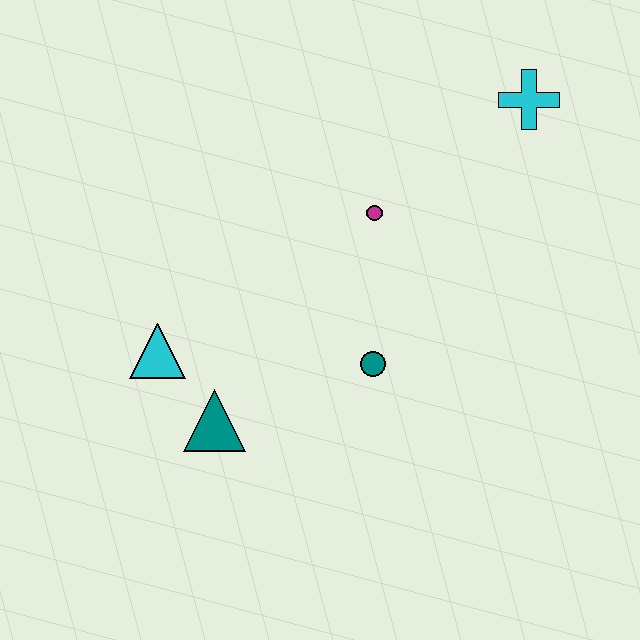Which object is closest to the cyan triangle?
The teal triangle is closest to the cyan triangle.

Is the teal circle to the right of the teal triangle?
Yes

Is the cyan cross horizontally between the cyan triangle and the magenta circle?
No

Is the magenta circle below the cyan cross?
Yes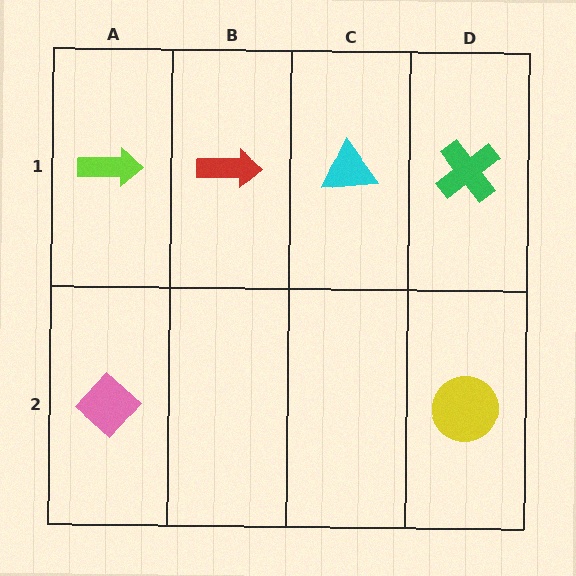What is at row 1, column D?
A green cross.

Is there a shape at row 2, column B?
No, that cell is empty.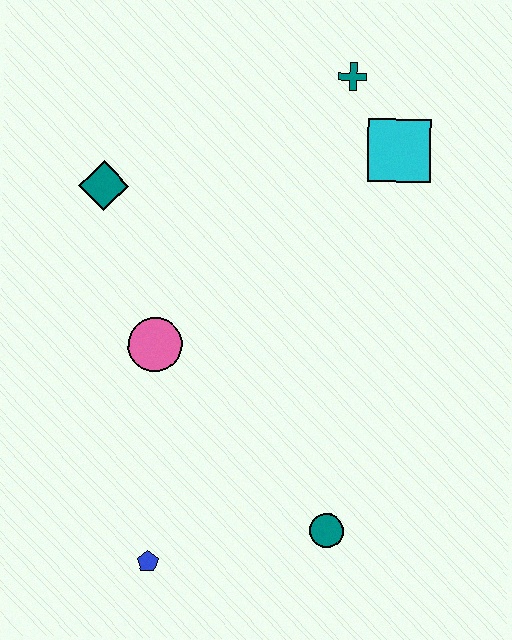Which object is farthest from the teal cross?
The blue pentagon is farthest from the teal cross.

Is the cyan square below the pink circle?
No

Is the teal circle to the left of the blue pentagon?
No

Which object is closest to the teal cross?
The cyan square is closest to the teal cross.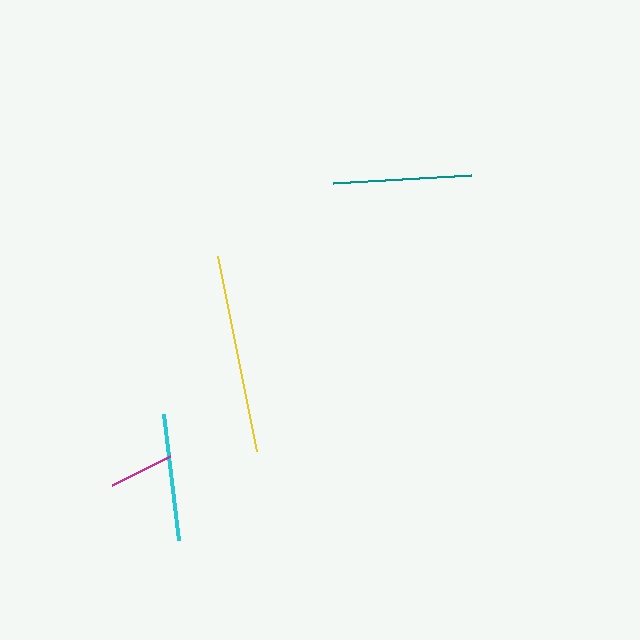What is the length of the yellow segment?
The yellow segment is approximately 199 pixels long.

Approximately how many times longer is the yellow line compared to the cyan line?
The yellow line is approximately 1.6 times the length of the cyan line.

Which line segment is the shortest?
The magenta line is the shortest at approximately 65 pixels.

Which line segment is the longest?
The yellow line is the longest at approximately 199 pixels.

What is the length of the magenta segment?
The magenta segment is approximately 65 pixels long.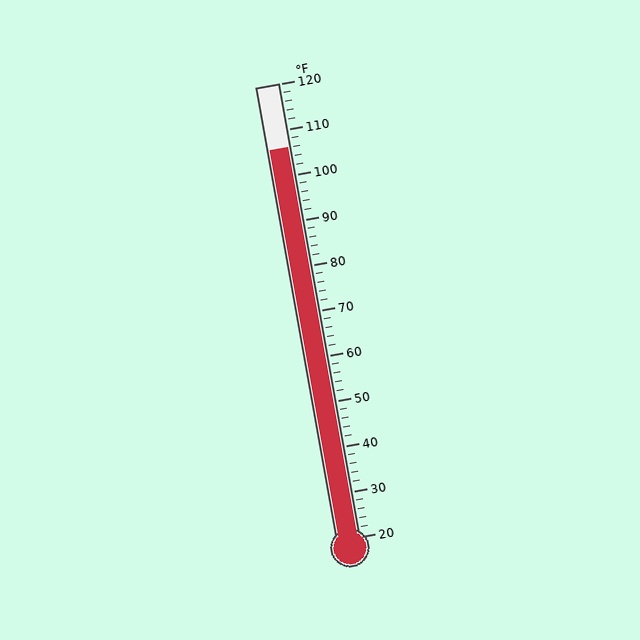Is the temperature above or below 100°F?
The temperature is above 100°F.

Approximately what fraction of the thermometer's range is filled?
The thermometer is filled to approximately 85% of its range.